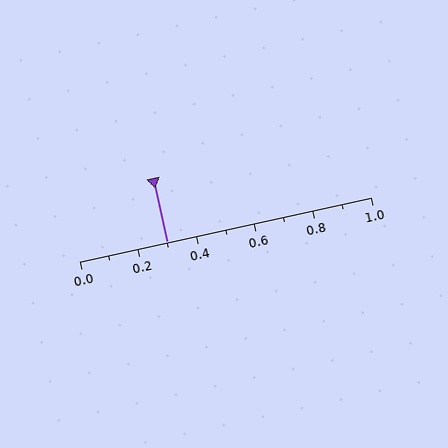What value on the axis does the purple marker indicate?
The marker indicates approximately 0.3.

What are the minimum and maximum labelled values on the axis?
The axis runs from 0.0 to 1.0.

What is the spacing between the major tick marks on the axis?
The major ticks are spaced 0.2 apart.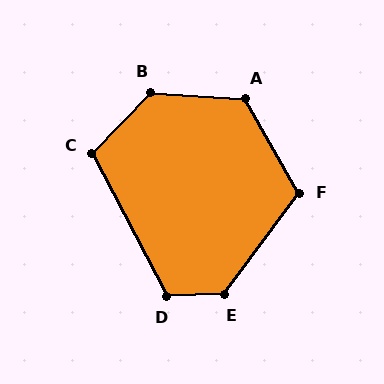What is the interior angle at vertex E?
Approximately 128 degrees (obtuse).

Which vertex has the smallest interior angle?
C, at approximately 108 degrees.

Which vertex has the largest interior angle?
B, at approximately 131 degrees.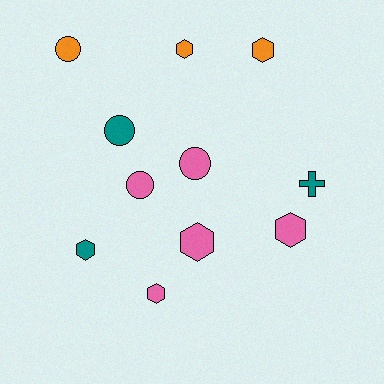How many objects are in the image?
There are 11 objects.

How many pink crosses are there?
There are no pink crosses.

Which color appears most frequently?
Pink, with 5 objects.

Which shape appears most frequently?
Hexagon, with 6 objects.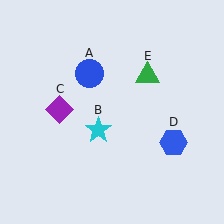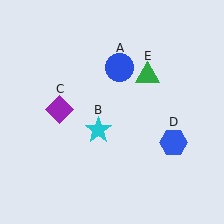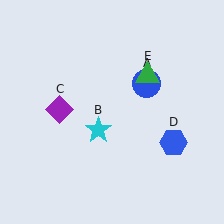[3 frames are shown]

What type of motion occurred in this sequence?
The blue circle (object A) rotated clockwise around the center of the scene.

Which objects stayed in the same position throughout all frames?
Cyan star (object B) and purple diamond (object C) and blue hexagon (object D) and green triangle (object E) remained stationary.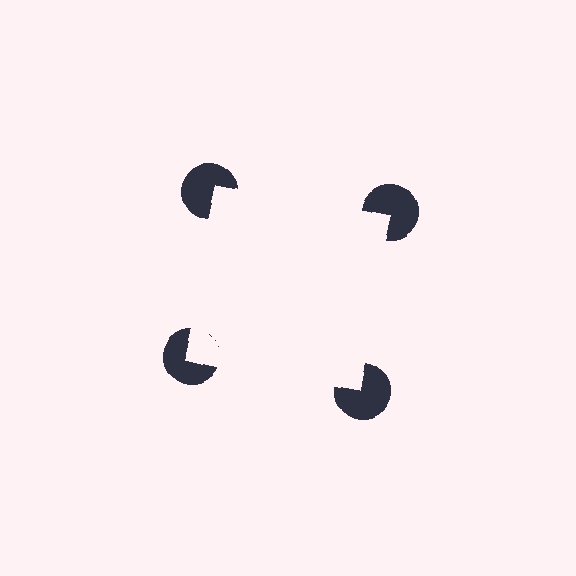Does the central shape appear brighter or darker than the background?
It typically appears slightly brighter than the background, even though no actual brightness change is drawn.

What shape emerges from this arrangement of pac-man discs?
An illusory square — its edges are inferred from the aligned wedge cuts in the pac-man discs, not physically drawn.